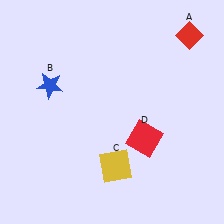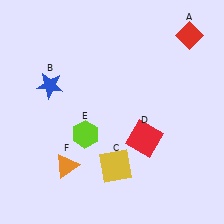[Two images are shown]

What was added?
A lime hexagon (E), an orange triangle (F) were added in Image 2.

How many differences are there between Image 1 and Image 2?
There are 2 differences between the two images.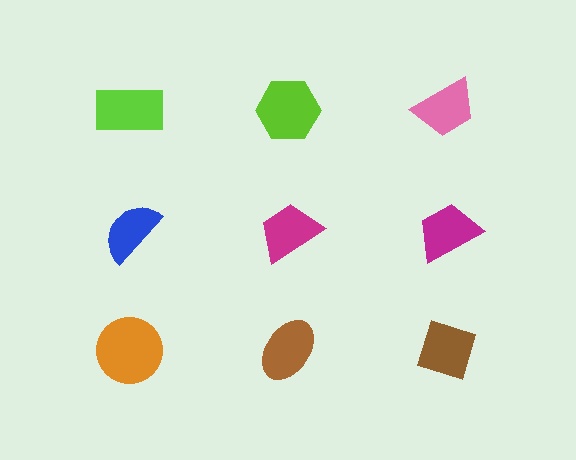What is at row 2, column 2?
A magenta trapezoid.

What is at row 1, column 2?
A lime hexagon.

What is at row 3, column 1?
An orange circle.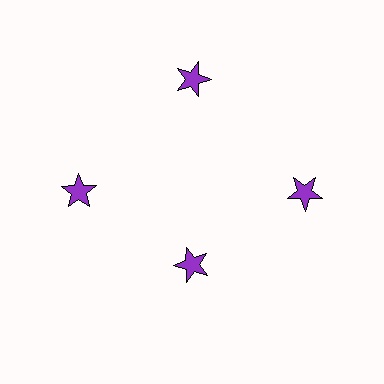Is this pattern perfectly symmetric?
No. The 4 purple stars are arranged in a ring, but one element near the 6 o'clock position is pulled inward toward the center, breaking the 4-fold rotational symmetry.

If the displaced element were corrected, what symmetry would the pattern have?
It would have 4-fold rotational symmetry — the pattern would map onto itself every 90 degrees.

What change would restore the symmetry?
The symmetry would be restored by moving it outward, back onto the ring so that all 4 stars sit at equal angles and equal distance from the center.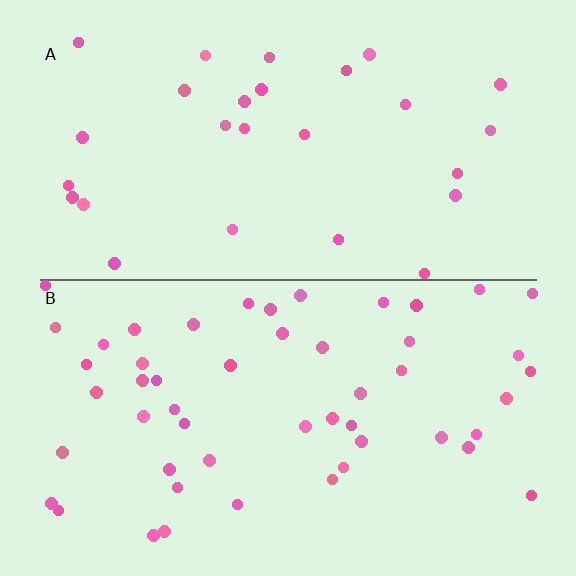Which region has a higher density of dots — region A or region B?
B (the bottom).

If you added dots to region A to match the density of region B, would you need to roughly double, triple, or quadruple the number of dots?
Approximately double.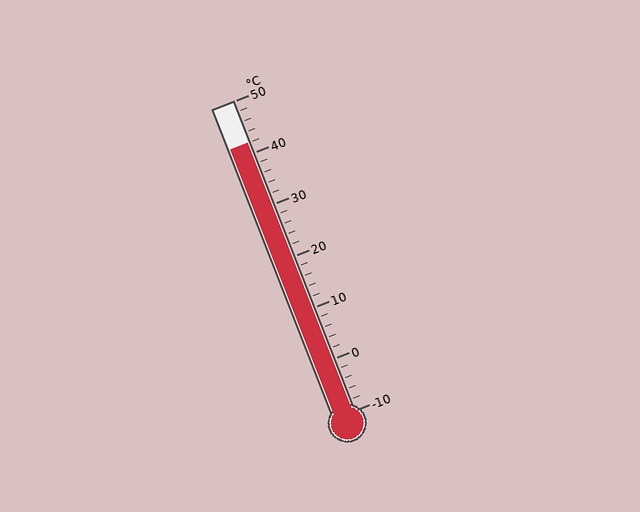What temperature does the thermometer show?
The thermometer shows approximately 42°C.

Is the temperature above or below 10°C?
The temperature is above 10°C.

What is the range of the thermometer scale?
The thermometer scale ranges from -10°C to 50°C.